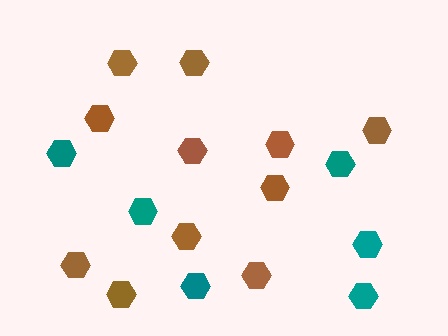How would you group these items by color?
There are 2 groups: one group of brown hexagons (11) and one group of teal hexagons (6).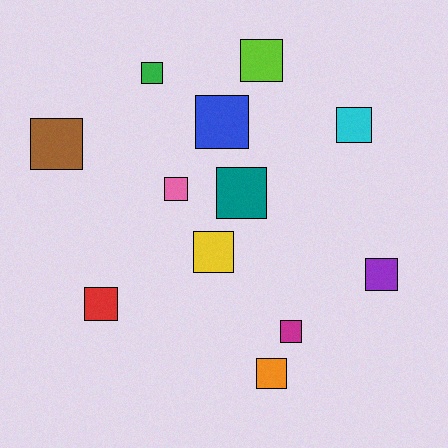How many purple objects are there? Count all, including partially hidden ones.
There is 1 purple object.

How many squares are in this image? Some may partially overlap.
There are 12 squares.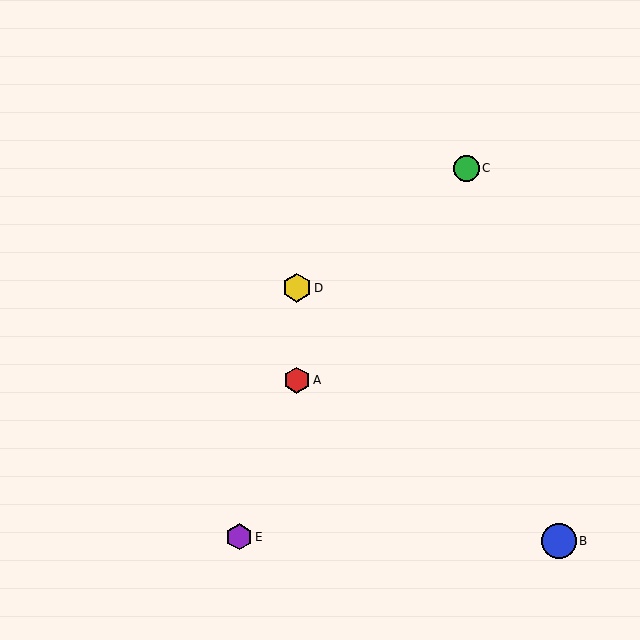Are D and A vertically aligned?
Yes, both are at x≈297.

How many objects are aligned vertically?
2 objects (A, D) are aligned vertically.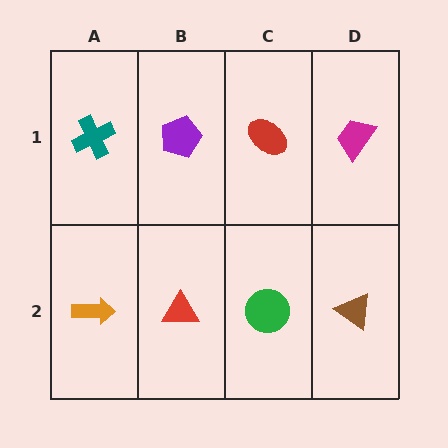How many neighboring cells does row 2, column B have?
3.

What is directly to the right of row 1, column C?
A magenta trapezoid.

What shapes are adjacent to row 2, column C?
A red ellipse (row 1, column C), a red triangle (row 2, column B), a brown triangle (row 2, column D).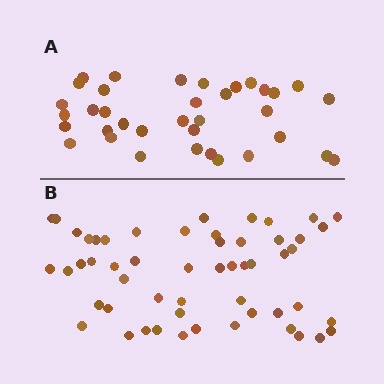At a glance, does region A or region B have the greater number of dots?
Region B (the bottom region) has more dots.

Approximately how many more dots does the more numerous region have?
Region B has approximately 20 more dots than region A.